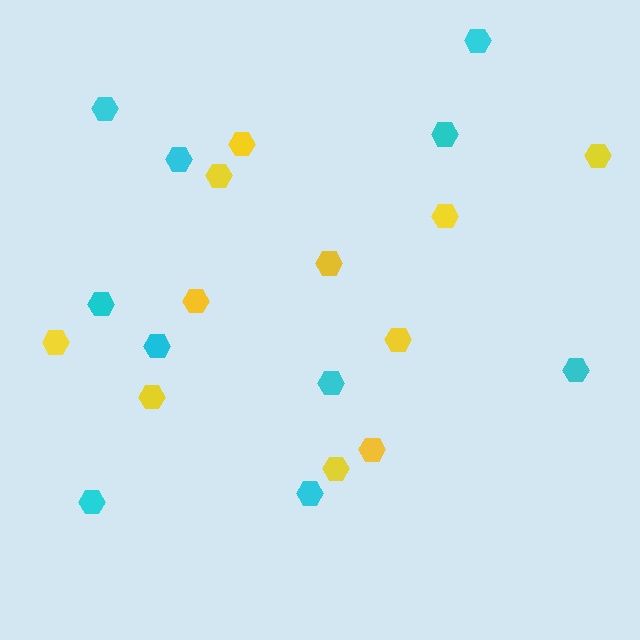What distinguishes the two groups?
There are 2 groups: one group of yellow hexagons (11) and one group of cyan hexagons (10).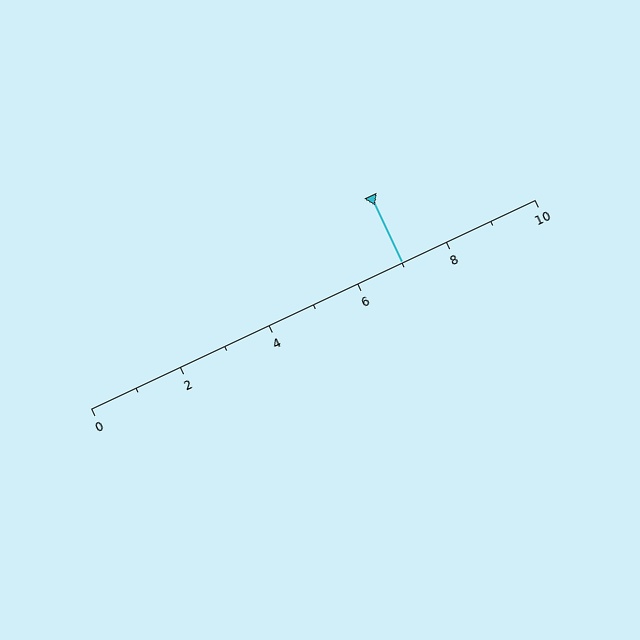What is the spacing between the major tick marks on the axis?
The major ticks are spaced 2 apart.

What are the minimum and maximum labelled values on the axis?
The axis runs from 0 to 10.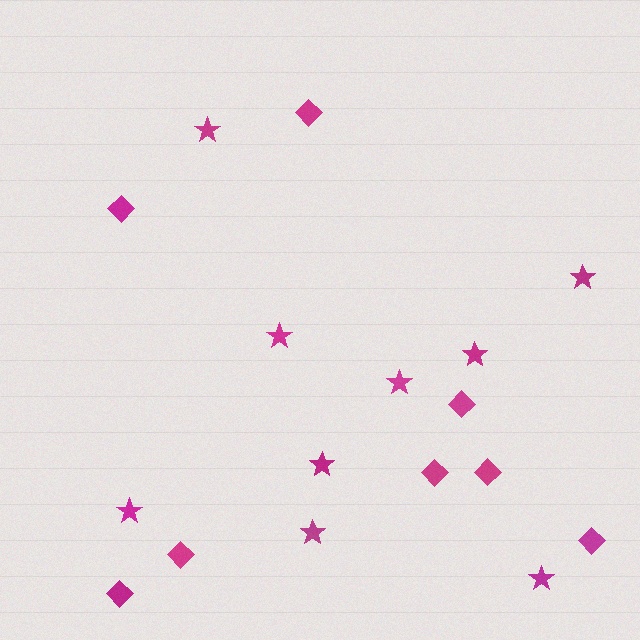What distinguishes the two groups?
There are 2 groups: one group of stars (9) and one group of diamonds (8).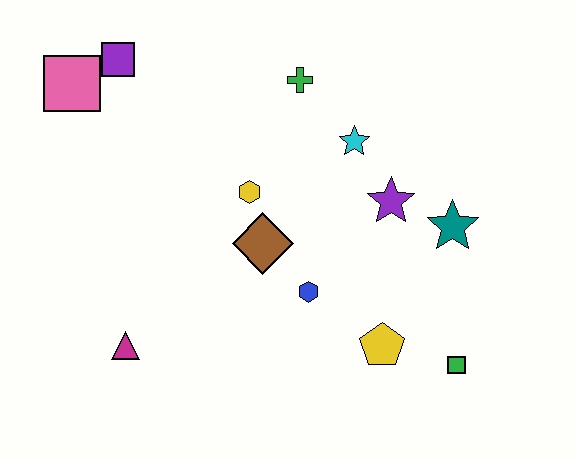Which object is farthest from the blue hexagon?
The pink square is farthest from the blue hexagon.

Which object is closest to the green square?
The yellow pentagon is closest to the green square.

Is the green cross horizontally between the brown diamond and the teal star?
Yes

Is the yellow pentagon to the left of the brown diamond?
No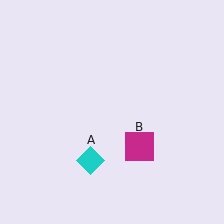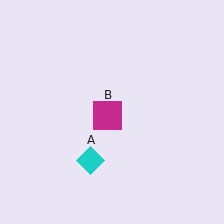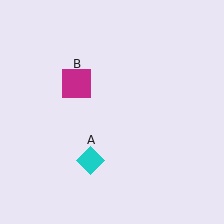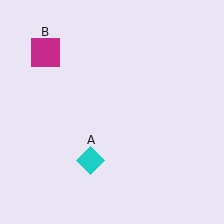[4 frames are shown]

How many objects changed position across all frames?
1 object changed position: magenta square (object B).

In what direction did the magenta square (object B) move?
The magenta square (object B) moved up and to the left.